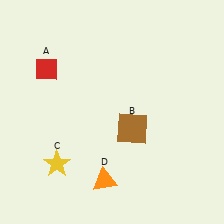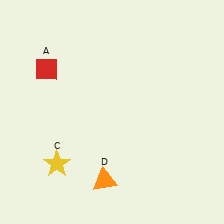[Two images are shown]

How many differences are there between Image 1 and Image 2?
There is 1 difference between the two images.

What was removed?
The brown square (B) was removed in Image 2.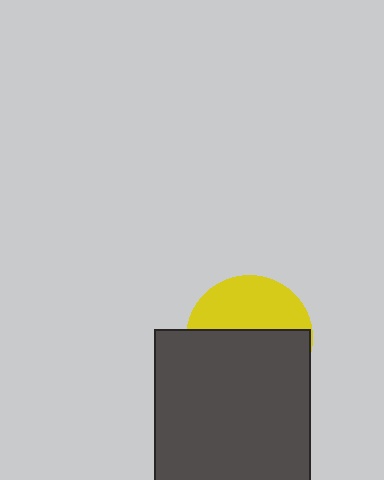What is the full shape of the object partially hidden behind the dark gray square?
The partially hidden object is a yellow circle.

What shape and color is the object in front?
The object in front is a dark gray square.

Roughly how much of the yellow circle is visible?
A small part of it is visible (roughly 42%).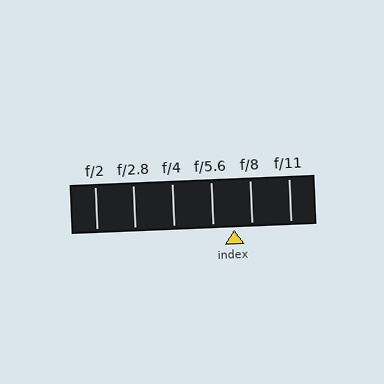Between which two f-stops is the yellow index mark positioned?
The index mark is between f/5.6 and f/8.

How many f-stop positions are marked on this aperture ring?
There are 6 f-stop positions marked.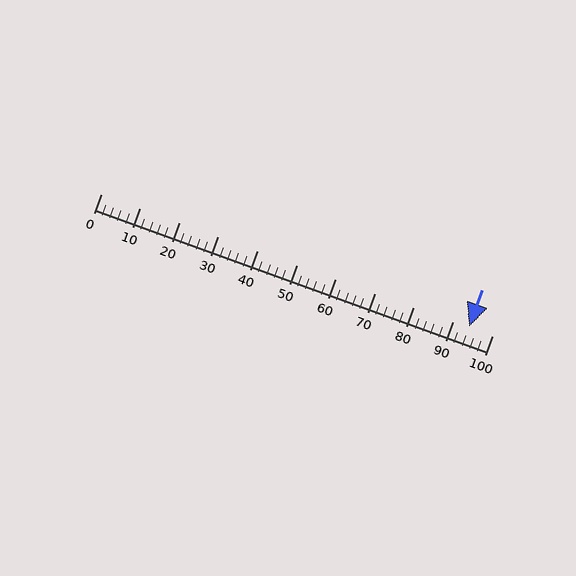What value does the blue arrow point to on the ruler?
The blue arrow points to approximately 94.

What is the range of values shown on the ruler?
The ruler shows values from 0 to 100.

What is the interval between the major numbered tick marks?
The major tick marks are spaced 10 units apart.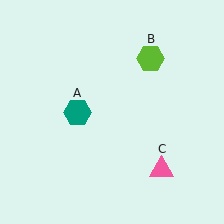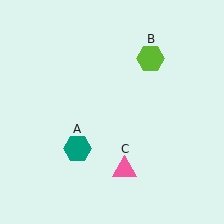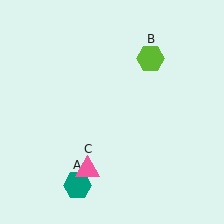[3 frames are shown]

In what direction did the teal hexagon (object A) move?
The teal hexagon (object A) moved down.